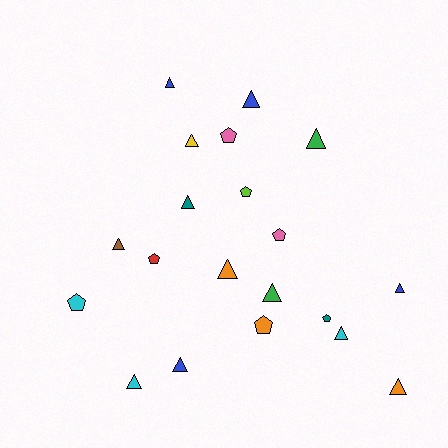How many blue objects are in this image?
There are 4 blue objects.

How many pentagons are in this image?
There are 7 pentagons.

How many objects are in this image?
There are 20 objects.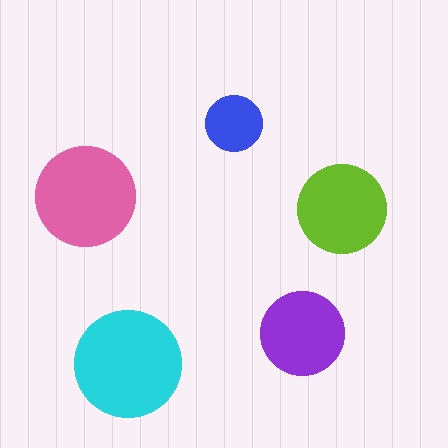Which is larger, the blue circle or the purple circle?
The purple one.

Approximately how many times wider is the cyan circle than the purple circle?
About 1.5 times wider.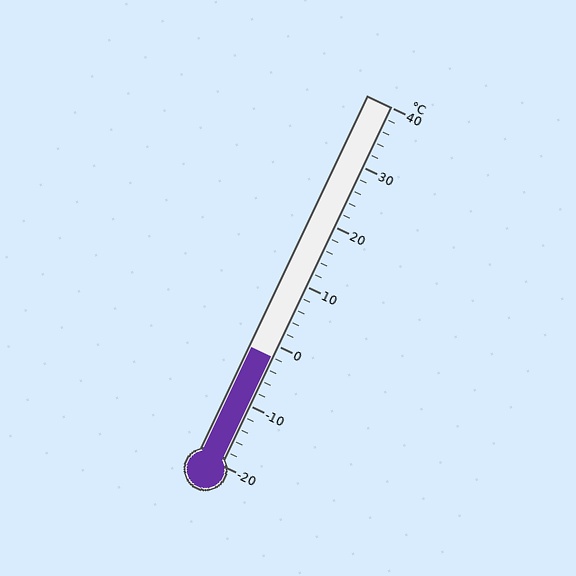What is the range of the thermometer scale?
The thermometer scale ranges from -20°C to 40°C.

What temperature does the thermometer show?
The thermometer shows approximately -2°C.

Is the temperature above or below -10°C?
The temperature is above -10°C.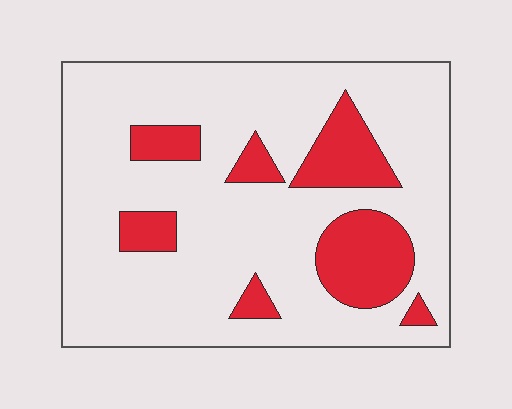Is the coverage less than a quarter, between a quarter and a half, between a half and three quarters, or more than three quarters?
Less than a quarter.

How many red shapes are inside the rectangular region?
7.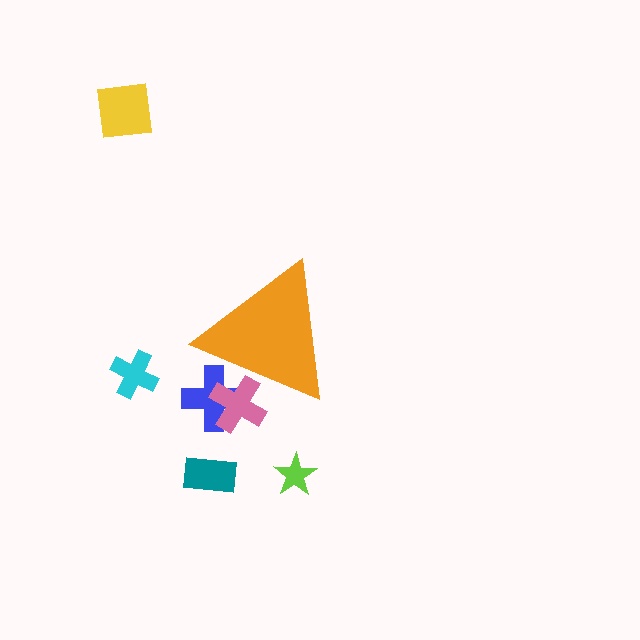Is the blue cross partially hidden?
Yes, the blue cross is partially hidden behind the orange triangle.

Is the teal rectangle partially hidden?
No, the teal rectangle is fully visible.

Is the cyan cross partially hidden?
No, the cyan cross is fully visible.